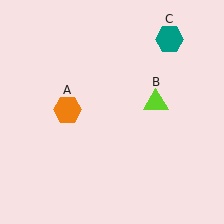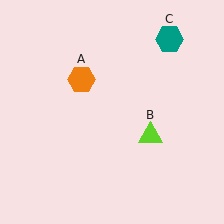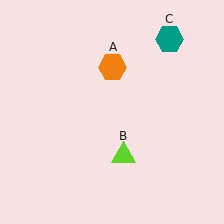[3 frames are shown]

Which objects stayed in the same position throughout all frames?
Teal hexagon (object C) remained stationary.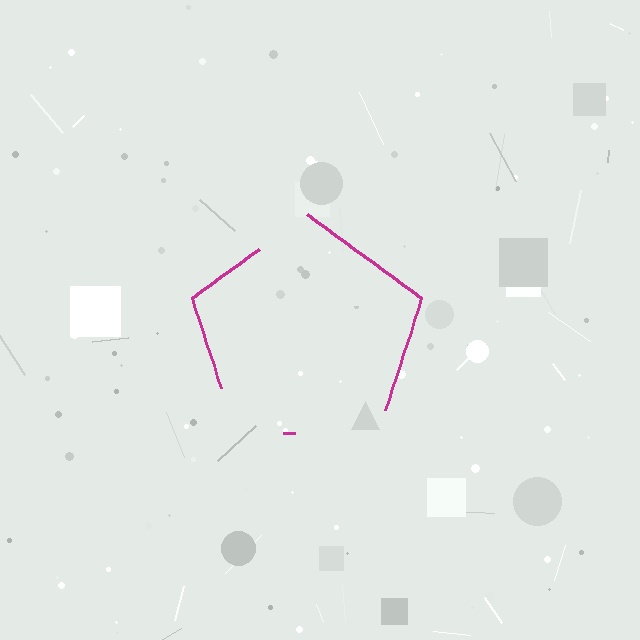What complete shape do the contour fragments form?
The contour fragments form a pentagon.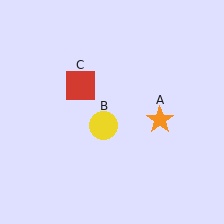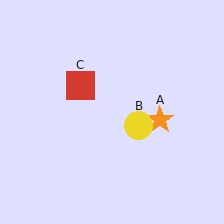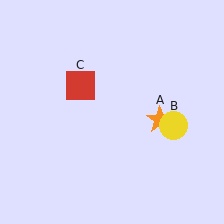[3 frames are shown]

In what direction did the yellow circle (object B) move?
The yellow circle (object B) moved right.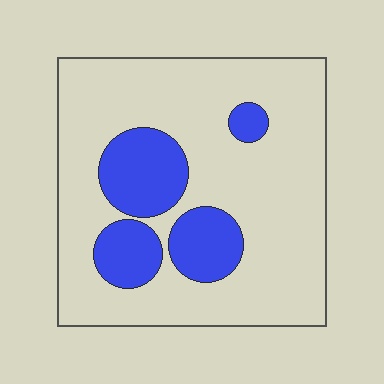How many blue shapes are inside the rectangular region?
4.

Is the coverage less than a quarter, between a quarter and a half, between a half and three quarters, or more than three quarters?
Less than a quarter.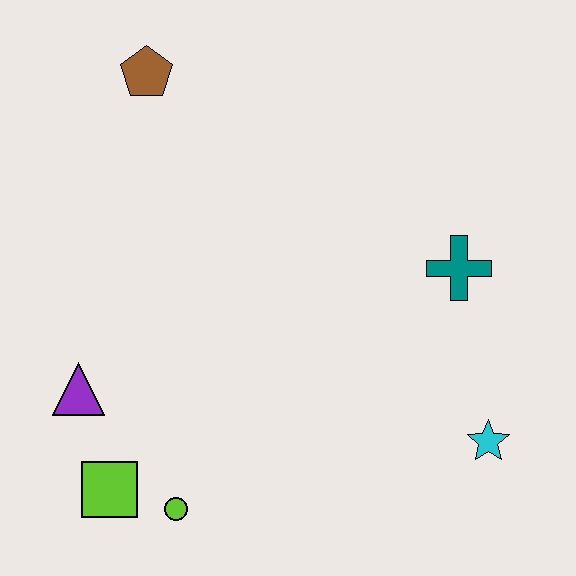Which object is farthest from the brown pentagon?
The cyan star is farthest from the brown pentagon.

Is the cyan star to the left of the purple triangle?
No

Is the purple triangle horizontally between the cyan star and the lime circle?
No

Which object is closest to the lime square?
The lime circle is closest to the lime square.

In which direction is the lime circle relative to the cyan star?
The lime circle is to the left of the cyan star.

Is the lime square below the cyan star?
Yes